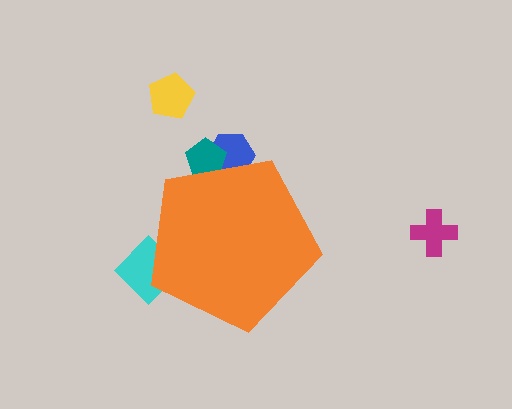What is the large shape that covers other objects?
An orange pentagon.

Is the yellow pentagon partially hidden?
No, the yellow pentagon is fully visible.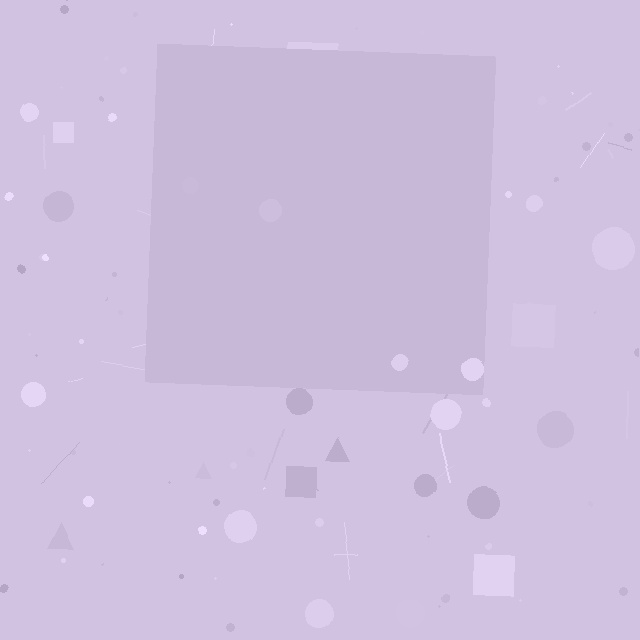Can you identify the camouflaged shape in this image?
The camouflaged shape is a square.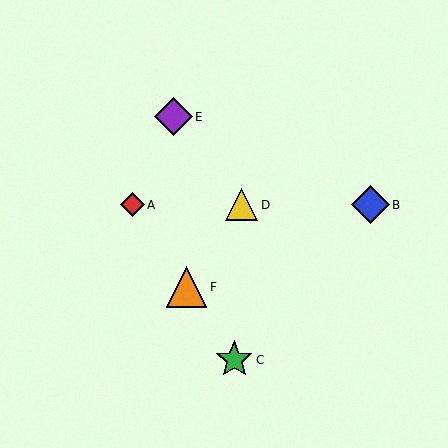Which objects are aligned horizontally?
Objects A, B, D are aligned horizontally.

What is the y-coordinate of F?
Object F is at y≈287.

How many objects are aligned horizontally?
3 objects (A, B, D) are aligned horizontally.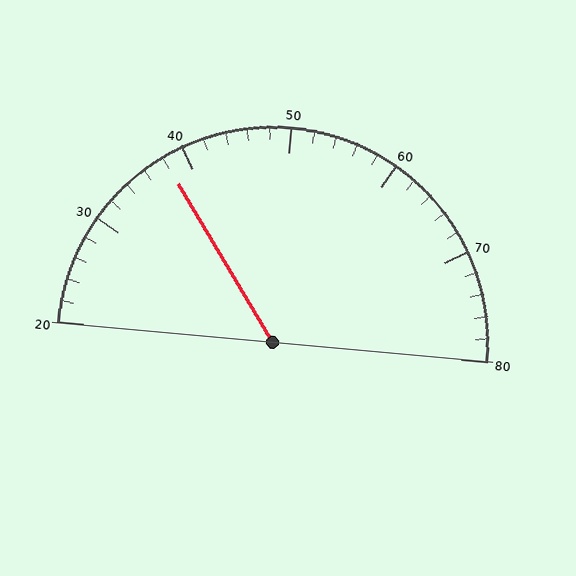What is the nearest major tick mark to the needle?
The nearest major tick mark is 40.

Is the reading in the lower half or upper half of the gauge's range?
The reading is in the lower half of the range (20 to 80).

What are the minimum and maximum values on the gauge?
The gauge ranges from 20 to 80.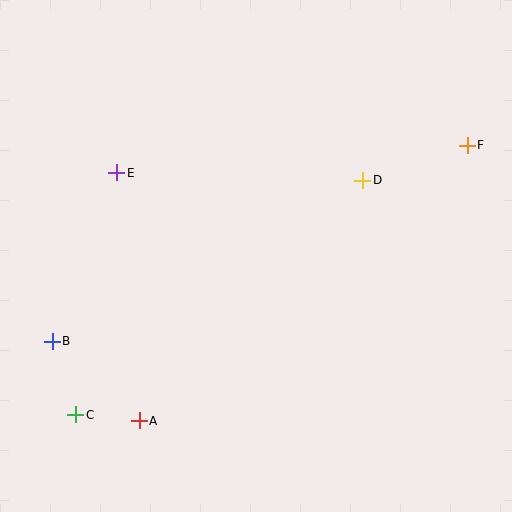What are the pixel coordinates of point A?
Point A is at (139, 421).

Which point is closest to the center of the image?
Point D at (363, 180) is closest to the center.